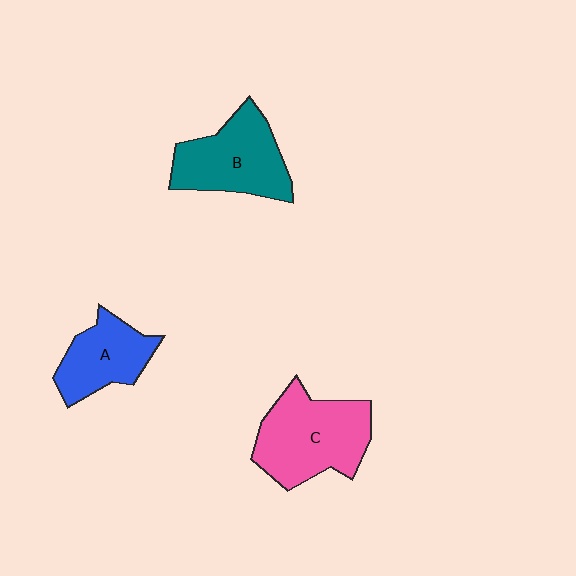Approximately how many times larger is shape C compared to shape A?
Approximately 1.5 times.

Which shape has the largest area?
Shape C (pink).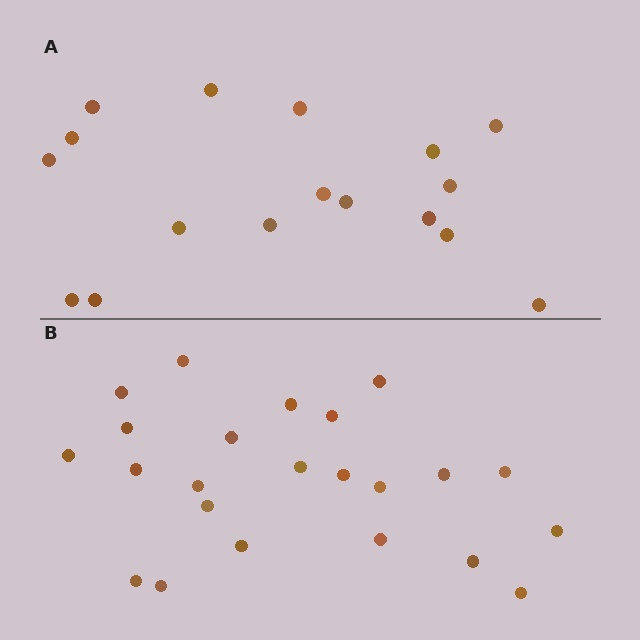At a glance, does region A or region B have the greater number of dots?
Region B (the bottom region) has more dots.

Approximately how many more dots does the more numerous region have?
Region B has about 6 more dots than region A.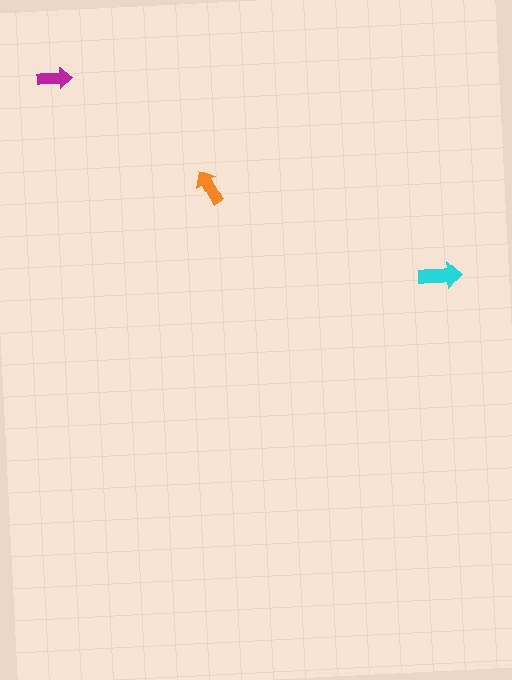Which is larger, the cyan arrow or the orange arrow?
The cyan one.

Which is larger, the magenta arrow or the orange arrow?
The orange one.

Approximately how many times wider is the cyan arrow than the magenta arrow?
About 1.5 times wider.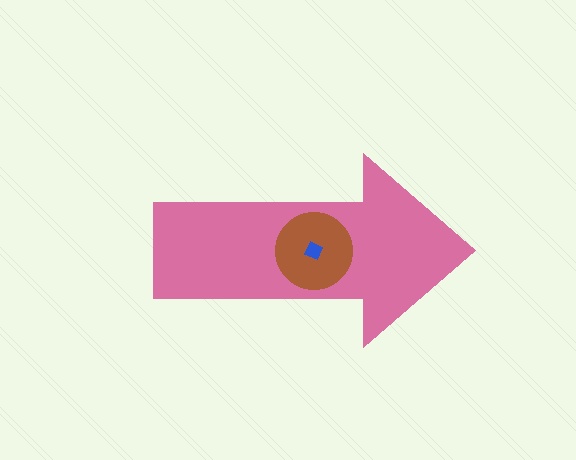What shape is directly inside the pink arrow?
The brown circle.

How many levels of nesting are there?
3.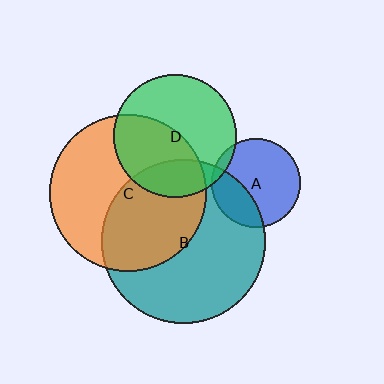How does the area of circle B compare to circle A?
Approximately 3.4 times.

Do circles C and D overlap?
Yes.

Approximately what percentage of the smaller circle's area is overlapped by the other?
Approximately 45%.